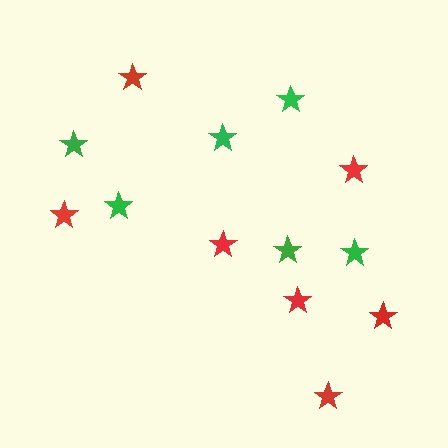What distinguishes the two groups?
There are 2 groups: one group of red stars (7) and one group of green stars (6).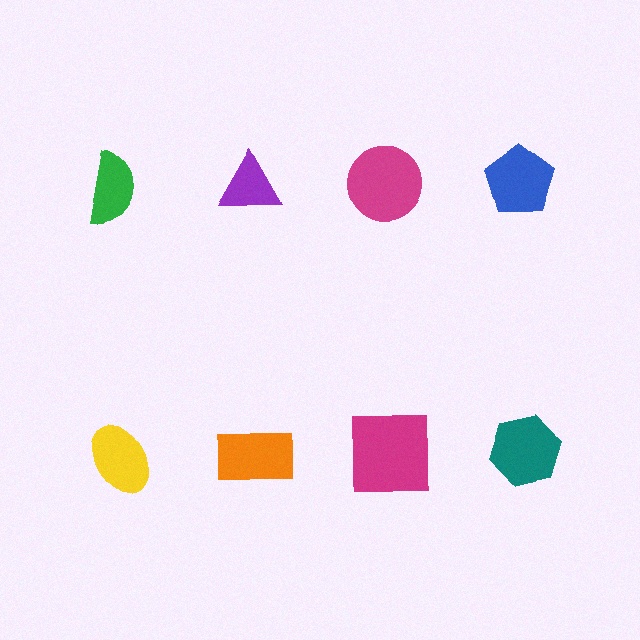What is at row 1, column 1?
A green semicircle.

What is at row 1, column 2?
A purple triangle.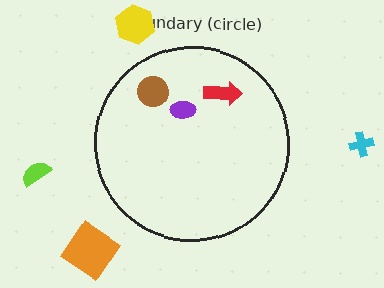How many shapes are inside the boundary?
3 inside, 4 outside.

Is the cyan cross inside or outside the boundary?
Outside.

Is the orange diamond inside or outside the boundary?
Outside.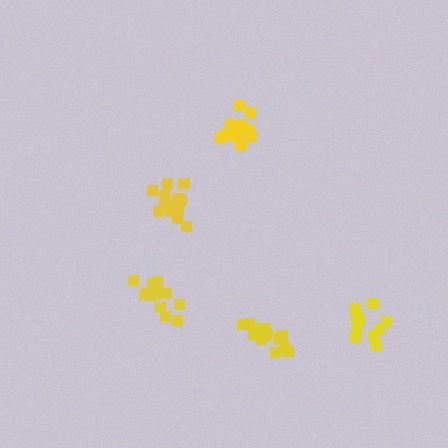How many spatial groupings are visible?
There are 5 spatial groupings.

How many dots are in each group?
Group 1: 15 dots, Group 2: 13 dots, Group 3: 14 dots, Group 4: 15 dots, Group 5: 11 dots (68 total).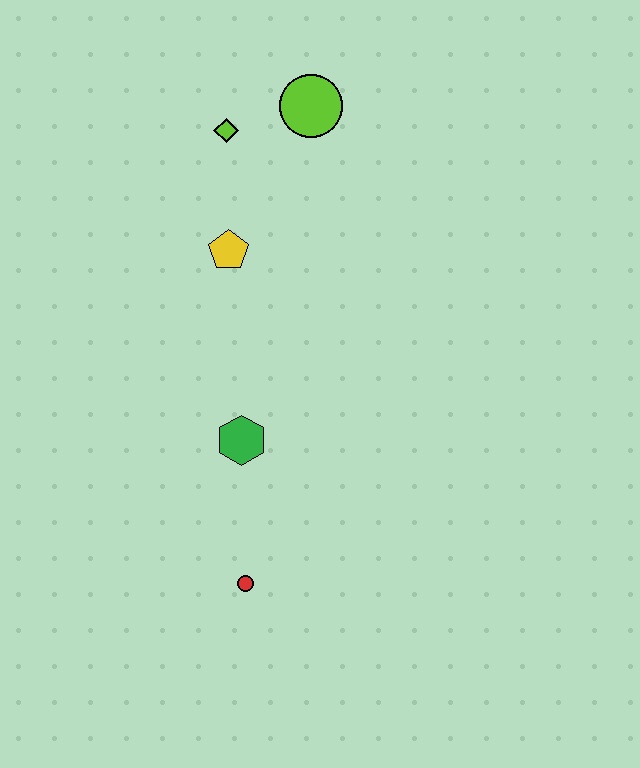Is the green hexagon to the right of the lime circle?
No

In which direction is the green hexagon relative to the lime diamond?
The green hexagon is below the lime diamond.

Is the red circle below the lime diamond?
Yes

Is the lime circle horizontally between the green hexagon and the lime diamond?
No